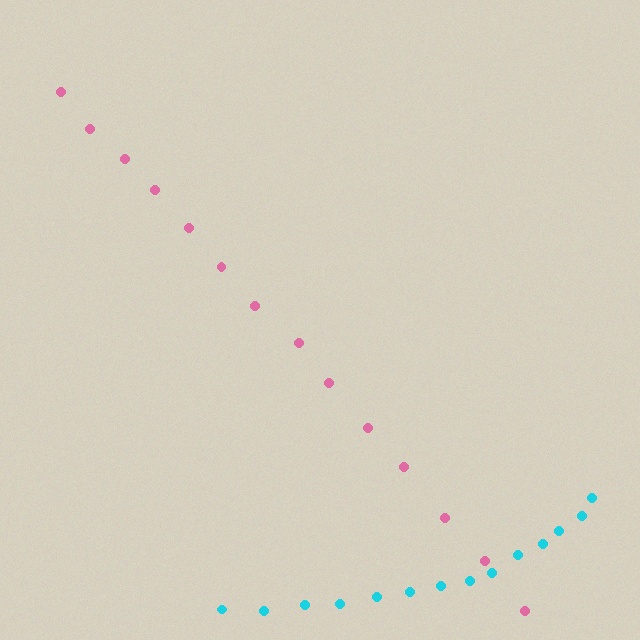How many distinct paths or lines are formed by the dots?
There are 2 distinct paths.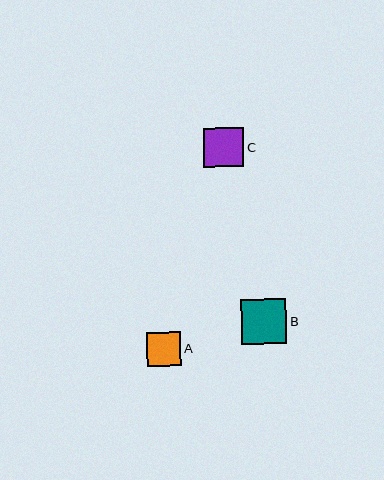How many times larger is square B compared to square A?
Square B is approximately 1.3 times the size of square A.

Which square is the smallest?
Square A is the smallest with a size of approximately 34 pixels.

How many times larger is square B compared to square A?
Square B is approximately 1.3 times the size of square A.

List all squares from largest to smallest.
From largest to smallest: B, C, A.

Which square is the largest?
Square B is the largest with a size of approximately 45 pixels.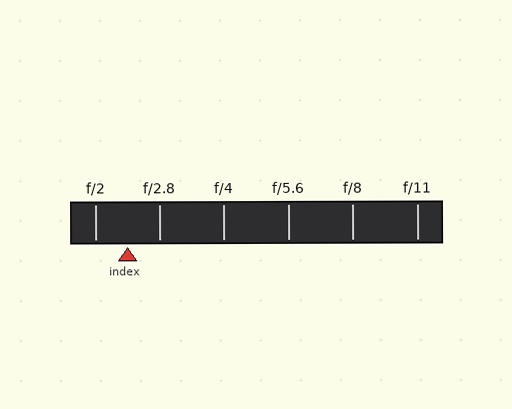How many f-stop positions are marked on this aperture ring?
There are 6 f-stop positions marked.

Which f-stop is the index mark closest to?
The index mark is closest to f/2.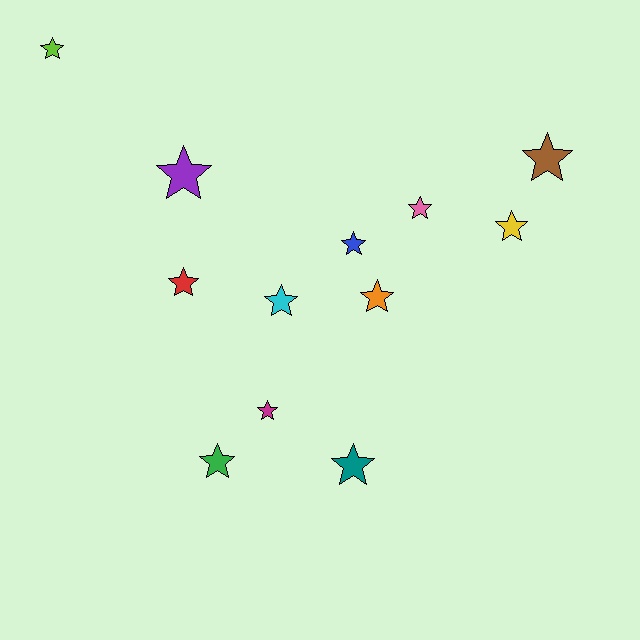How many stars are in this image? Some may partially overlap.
There are 12 stars.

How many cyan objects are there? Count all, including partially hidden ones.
There is 1 cyan object.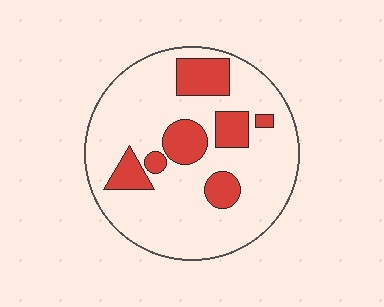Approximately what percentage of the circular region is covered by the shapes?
Approximately 20%.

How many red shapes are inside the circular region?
7.